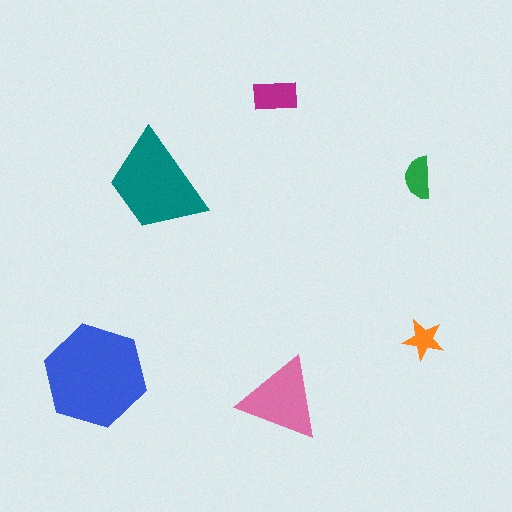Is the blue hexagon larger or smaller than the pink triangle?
Larger.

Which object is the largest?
The blue hexagon.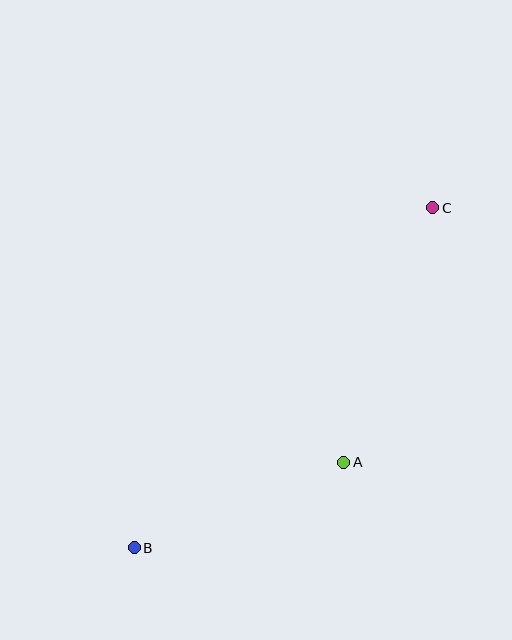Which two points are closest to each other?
Points A and B are closest to each other.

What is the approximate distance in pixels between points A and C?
The distance between A and C is approximately 269 pixels.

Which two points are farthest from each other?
Points B and C are farthest from each other.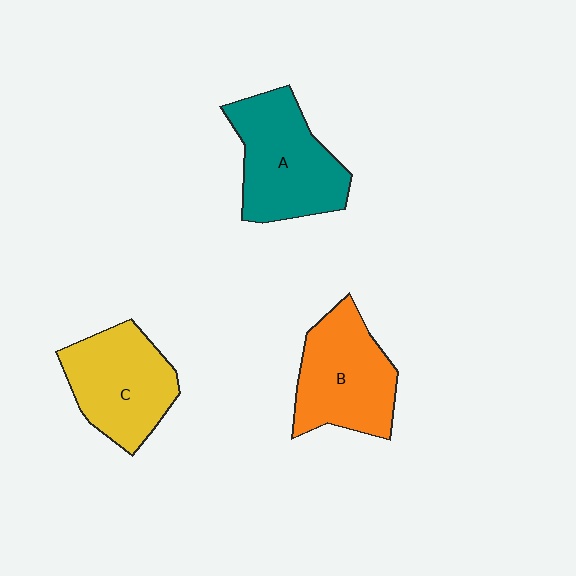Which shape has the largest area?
Shape A (teal).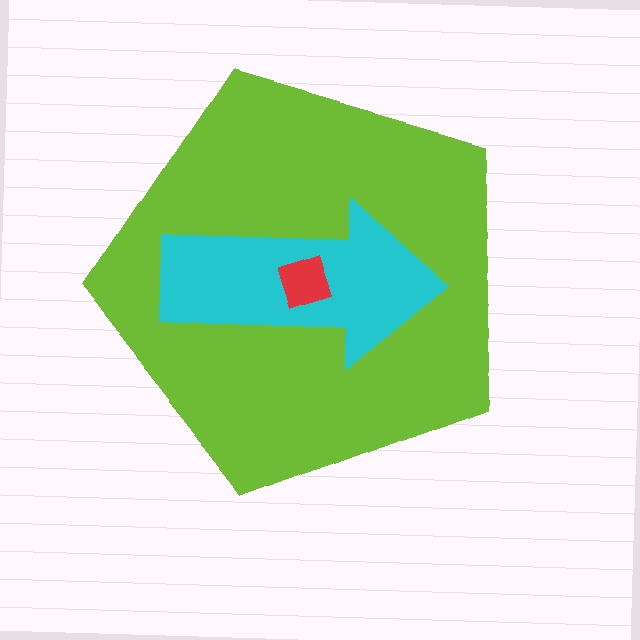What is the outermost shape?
The lime pentagon.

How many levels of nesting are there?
3.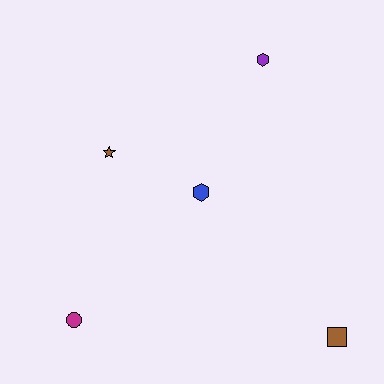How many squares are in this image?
There is 1 square.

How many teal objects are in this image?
There are no teal objects.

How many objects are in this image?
There are 5 objects.